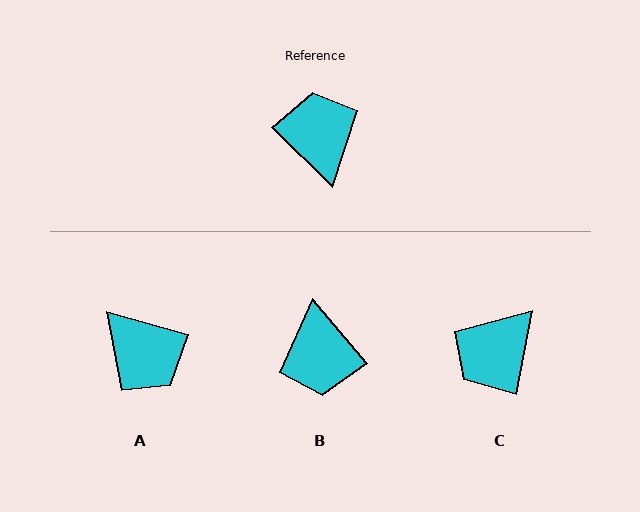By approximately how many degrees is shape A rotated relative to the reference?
Approximately 151 degrees clockwise.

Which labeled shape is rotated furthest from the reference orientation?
B, about 175 degrees away.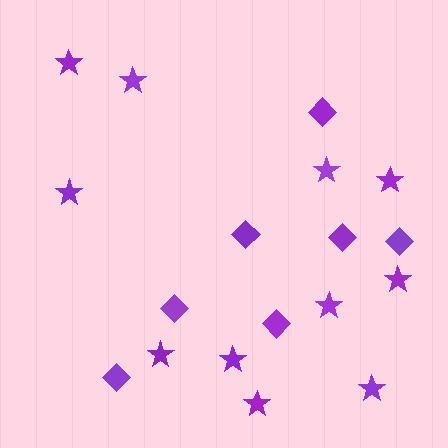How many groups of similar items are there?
There are 2 groups: one group of stars (11) and one group of diamonds (7).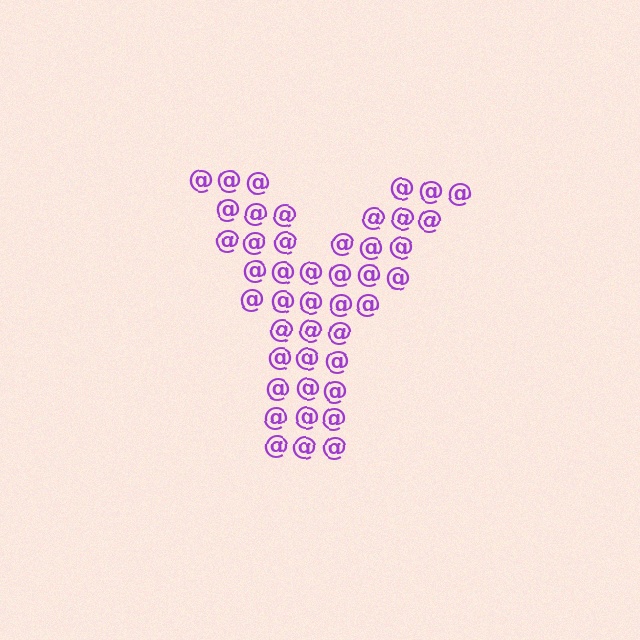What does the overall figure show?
The overall figure shows the letter Y.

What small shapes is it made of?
It is made of small at signs.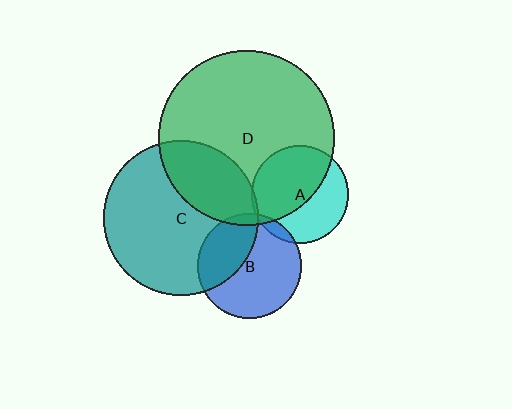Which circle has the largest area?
Circle D (green).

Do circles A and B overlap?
Yes.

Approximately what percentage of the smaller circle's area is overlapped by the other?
Approximately 5%.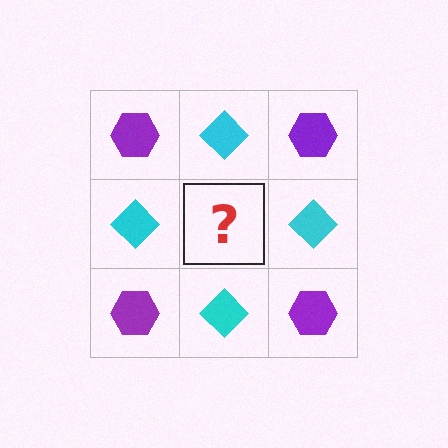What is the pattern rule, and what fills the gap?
The rule is that it alternates purple hexagon and cyan diamond in a checkerboard pattern. The gap should be filled with a purple hexagon.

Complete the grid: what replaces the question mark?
The question mark should be replaced with a purple hexagon.